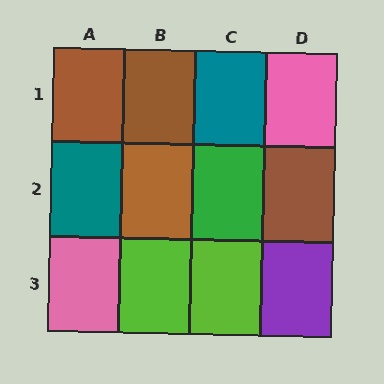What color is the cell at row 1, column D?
Pink.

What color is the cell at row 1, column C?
Teal.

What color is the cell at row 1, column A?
Brown.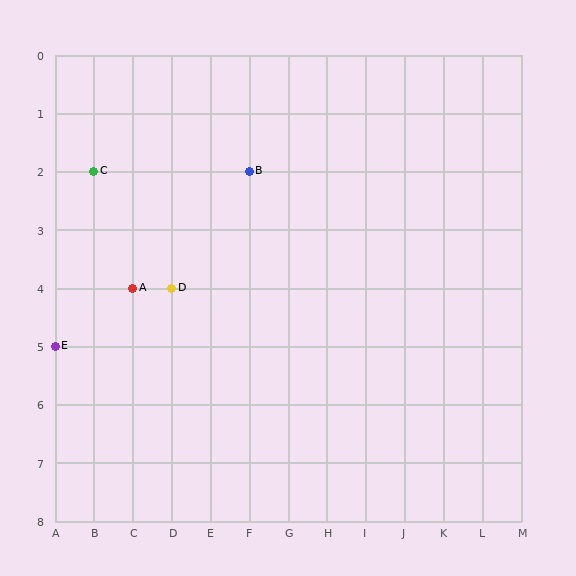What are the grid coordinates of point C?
Point C is at grid coordinates (B, 2).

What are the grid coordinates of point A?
Point A is at grid coordinates (C, 4).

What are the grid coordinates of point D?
Point D is at grid coordinates (D, 4).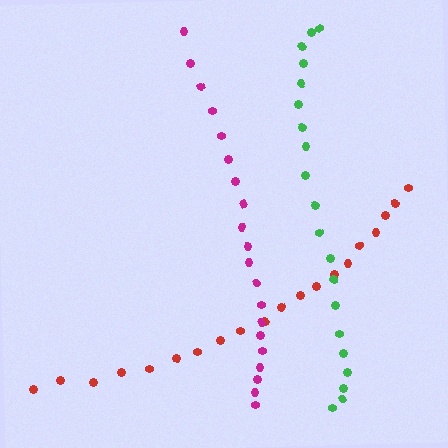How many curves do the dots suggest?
There are 3 distinct paths.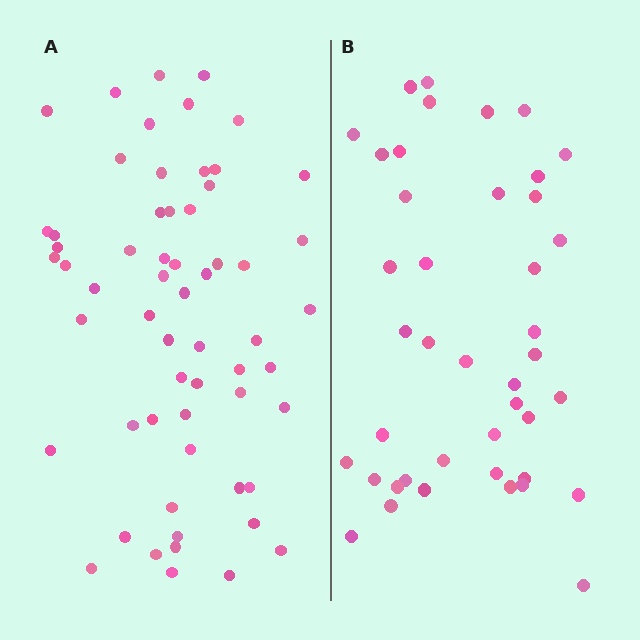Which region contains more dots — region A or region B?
Region A (the left region) has more dots.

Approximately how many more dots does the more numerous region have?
Region A has approximately 20 more dots than region B.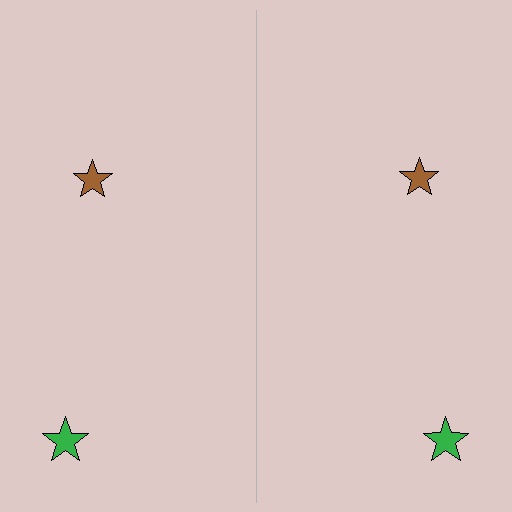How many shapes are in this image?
There are 4 shapes in this image.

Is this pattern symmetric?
Yes, this pattern has bilateral (reflection) symmetry.